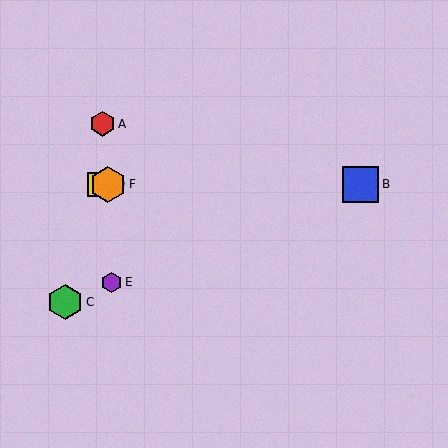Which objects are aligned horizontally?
Objects B, D, F are aligned horizontally.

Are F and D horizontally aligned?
Yes, both are at y≈184.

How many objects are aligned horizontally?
3 objects (B, D, F) are aligned horizontally.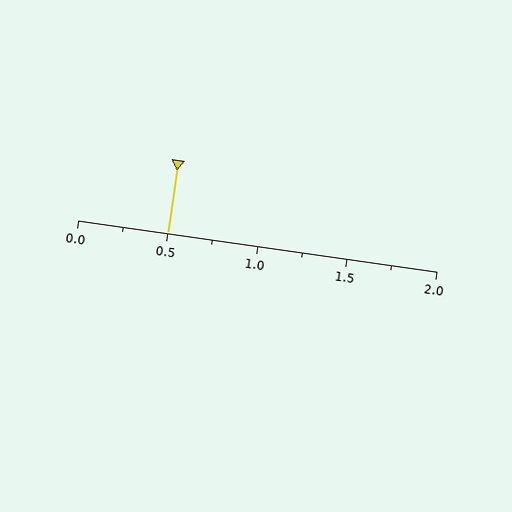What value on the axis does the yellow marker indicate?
The marker indicates approximately 0.5.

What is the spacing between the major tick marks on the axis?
The major ticks are spaced 0.5 apart.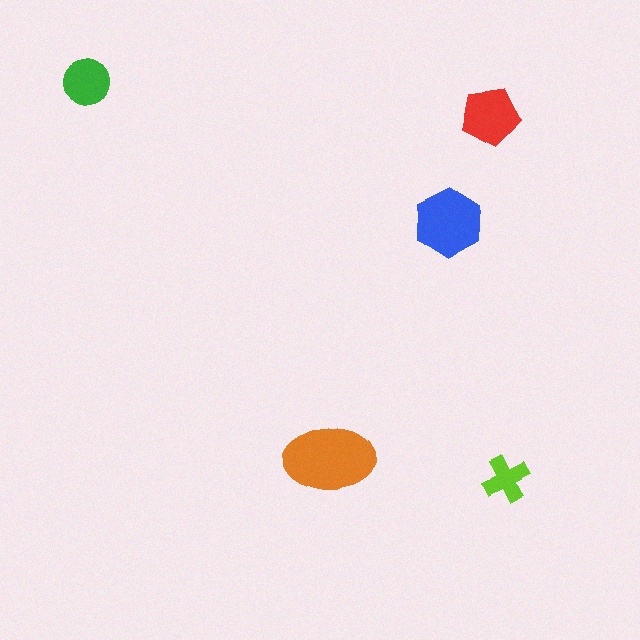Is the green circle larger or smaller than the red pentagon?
Smaller.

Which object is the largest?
The orange ellipse.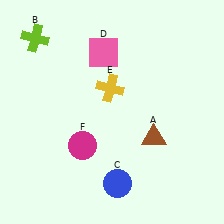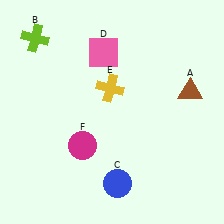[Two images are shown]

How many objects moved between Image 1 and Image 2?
1 object moved between the two images.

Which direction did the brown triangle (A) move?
The brown triangle (A) moved up.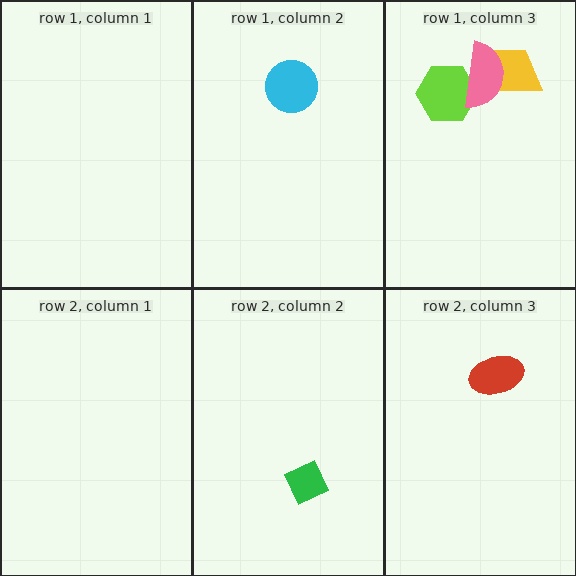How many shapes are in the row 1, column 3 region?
3.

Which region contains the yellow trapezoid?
The row 1, column 3 region.